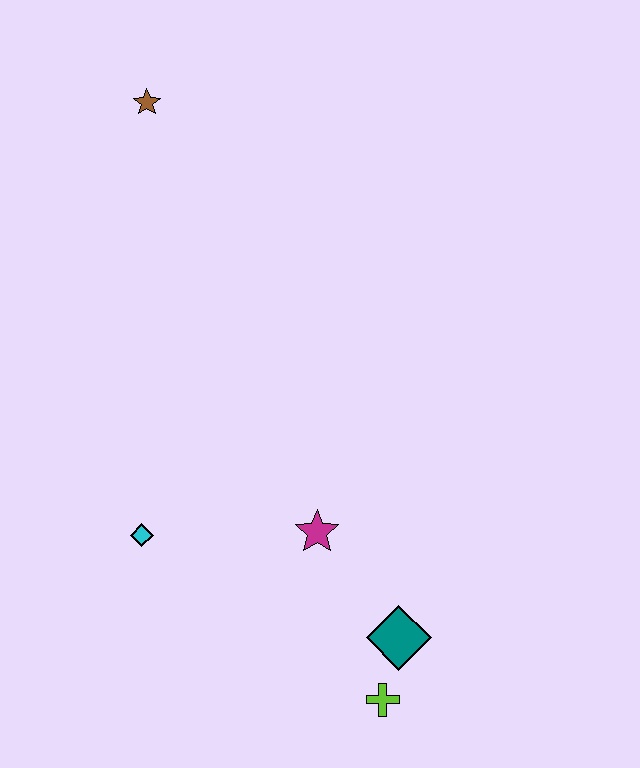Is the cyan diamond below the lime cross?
No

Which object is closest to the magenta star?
The teal diamond is closest to the magenta star.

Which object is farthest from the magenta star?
The brown star is farthest from the magenta star.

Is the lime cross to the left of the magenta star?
No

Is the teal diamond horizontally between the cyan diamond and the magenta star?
No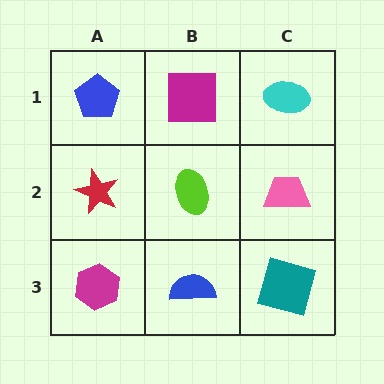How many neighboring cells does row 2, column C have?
3.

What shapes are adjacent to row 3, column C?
A pink trapezoid (row 2, column C), a blue semicircle (row 3, column B).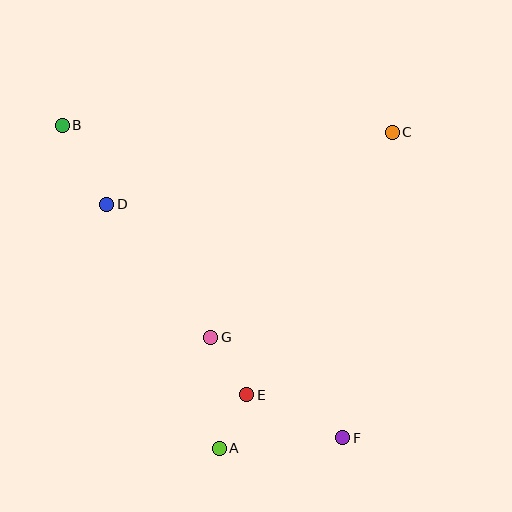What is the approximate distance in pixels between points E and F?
The distance between E and F is approximately 105 pixels.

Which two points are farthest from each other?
Points B and F are farthest from each other.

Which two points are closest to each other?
Points A and E are closest to each other.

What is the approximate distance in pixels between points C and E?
The distance between C and E is approximately 300 pixels.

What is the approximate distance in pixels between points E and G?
The distance between E and G is approximately 68 pixels.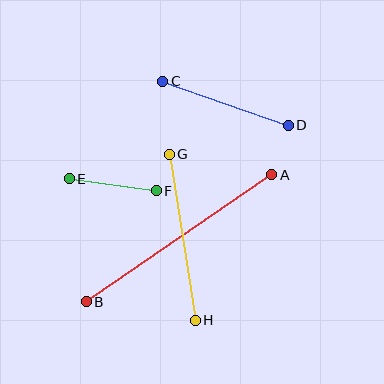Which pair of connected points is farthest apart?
Points A and B are farthest apart.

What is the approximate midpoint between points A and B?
The midpoint is at approximately (179, 238) pixels.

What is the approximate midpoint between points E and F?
The midpoint is at approximately (113, 185) pixels.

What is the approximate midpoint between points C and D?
The midpoint is at approximately (226, 103) pixels.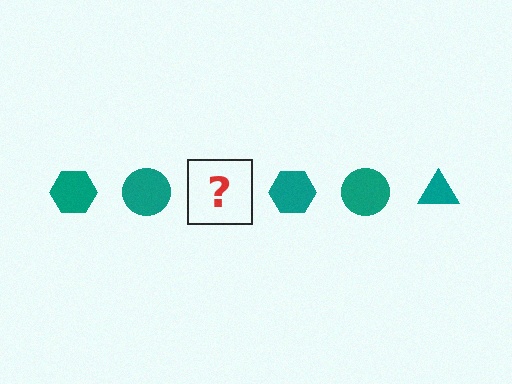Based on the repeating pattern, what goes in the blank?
The blank should be a teal triangle.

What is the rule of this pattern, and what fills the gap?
The rule is that the pattern cycles through hexagon, circle, triangle shapes in teal. The gap should be filled with a teal triangle.